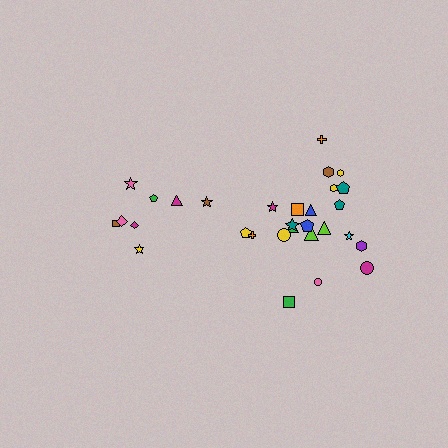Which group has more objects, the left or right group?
The right group.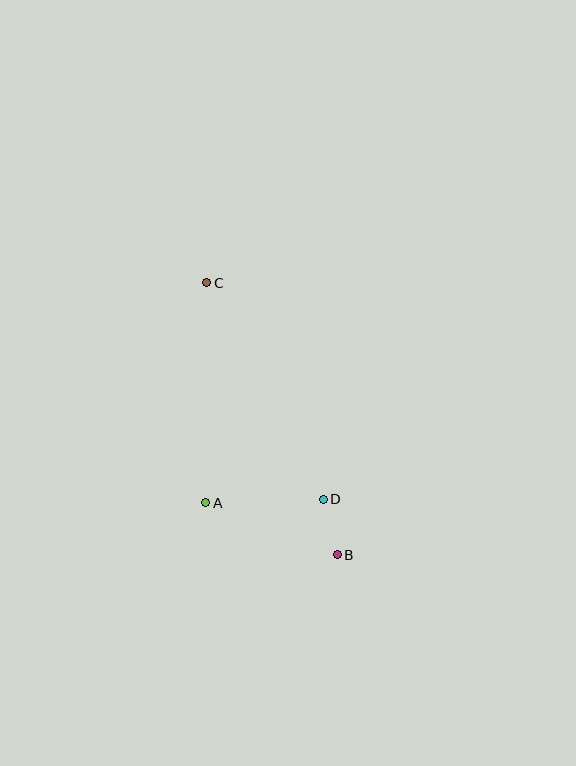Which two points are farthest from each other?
Points B and C are farthest from each other.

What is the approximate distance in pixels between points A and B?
The distance between A and B is approximately 142 pixels.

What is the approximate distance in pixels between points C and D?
The distance between C and D is approximately 246 pixels.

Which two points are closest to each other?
Points B and D are closest to each other.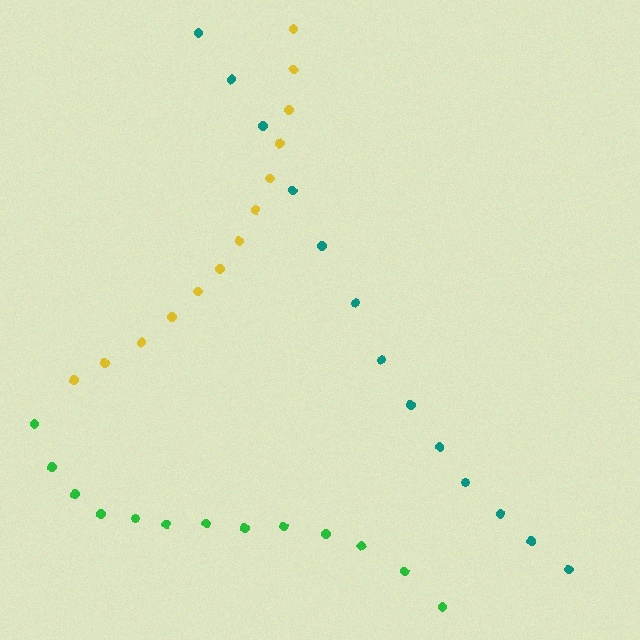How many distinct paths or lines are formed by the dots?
There are 3 distinct paths.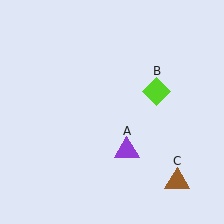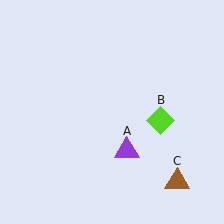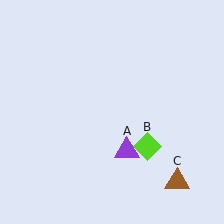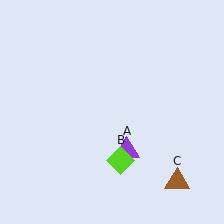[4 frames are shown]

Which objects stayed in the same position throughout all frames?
Purple triangle (object A) and brown triangle (object C) remained stationary.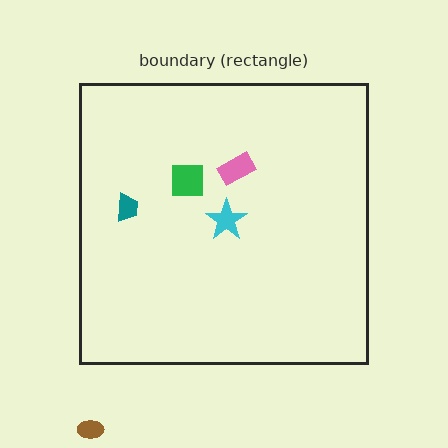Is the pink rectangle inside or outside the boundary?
Inside.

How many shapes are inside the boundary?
4 inside, 1 outside.